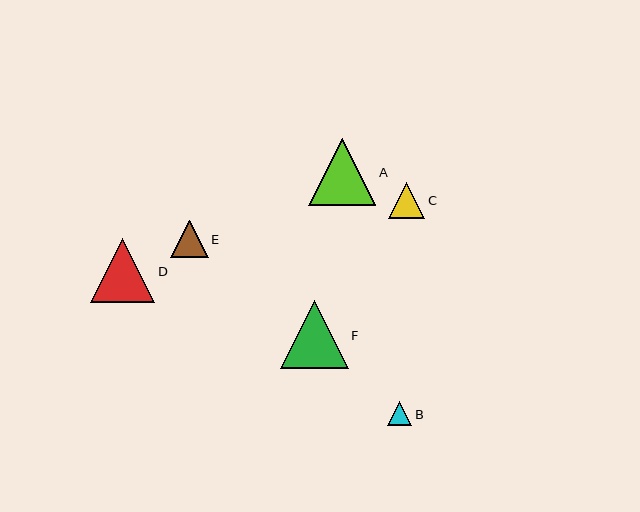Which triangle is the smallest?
Triangle B is the smallest with a size of approximately 24 pixels.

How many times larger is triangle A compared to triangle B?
Triangle A is approximately 2.8 times the size of triangle B.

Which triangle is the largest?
Triangle F is the largest with a size of approximately 68 pixels.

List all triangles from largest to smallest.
From largest to smallest: F, A, D, E, C, B.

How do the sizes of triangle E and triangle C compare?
Triangle E and triangle C are approximately the same size.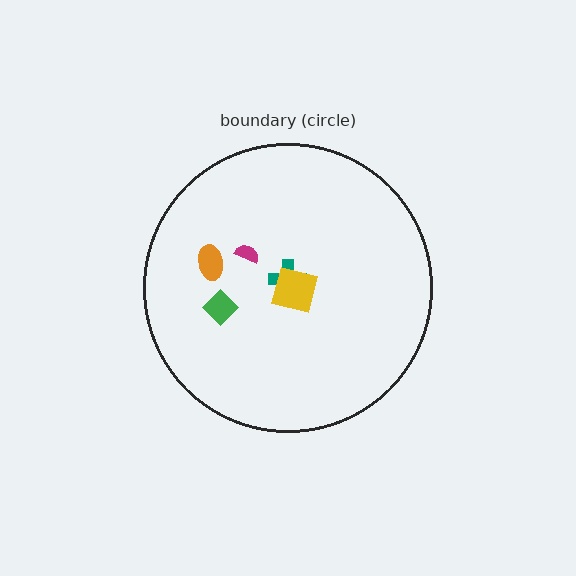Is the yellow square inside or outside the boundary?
Inside.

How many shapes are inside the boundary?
5 inside, 0 outside.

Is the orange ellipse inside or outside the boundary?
Inside.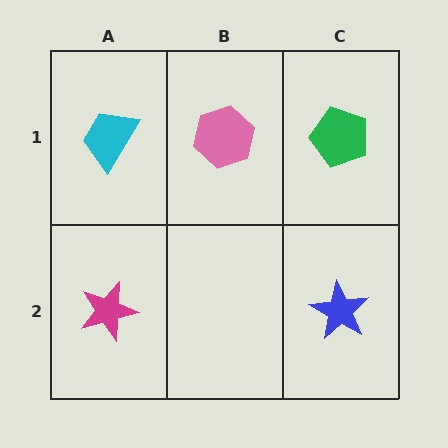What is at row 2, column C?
A blue star.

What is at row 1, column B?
A pink hexagon.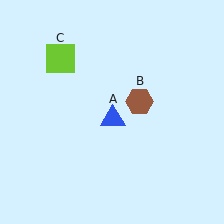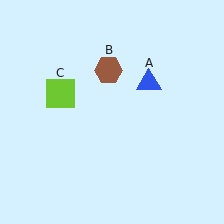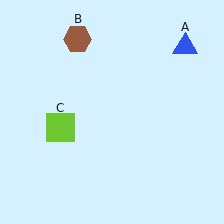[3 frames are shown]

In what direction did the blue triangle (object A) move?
The blue triangle (object A) moved up and to the right.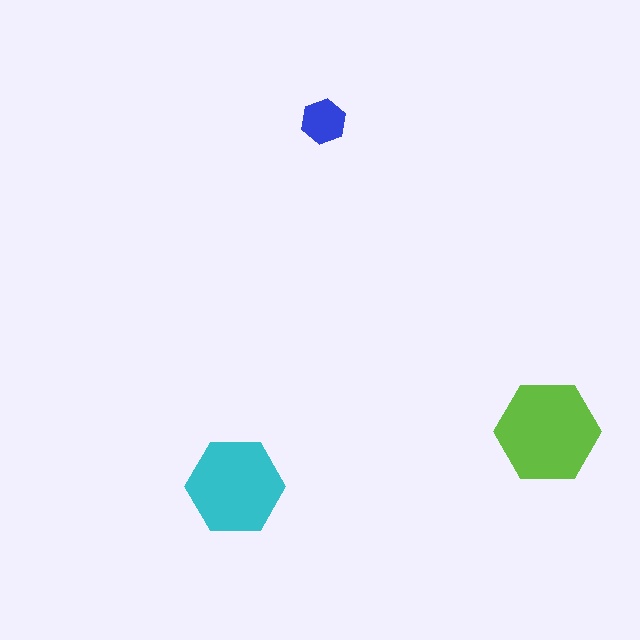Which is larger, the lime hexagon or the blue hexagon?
The lime one.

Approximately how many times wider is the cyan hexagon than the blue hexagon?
About 2 times wider.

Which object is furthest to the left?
The cyan hexagon is leftmost.